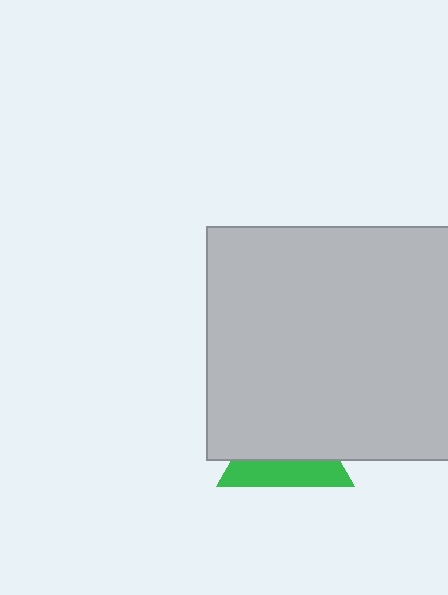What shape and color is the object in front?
The object in front is a light gray rectangle.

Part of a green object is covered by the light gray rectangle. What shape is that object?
It is a triangle.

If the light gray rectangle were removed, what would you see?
You would see the complete green triangle.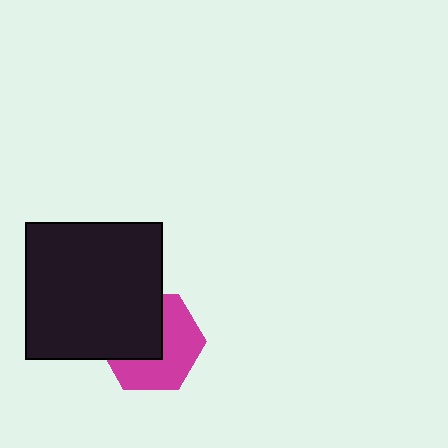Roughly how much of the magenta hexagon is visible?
About half of it is visible (roughly 54%).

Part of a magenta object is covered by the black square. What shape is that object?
It is a hexagon.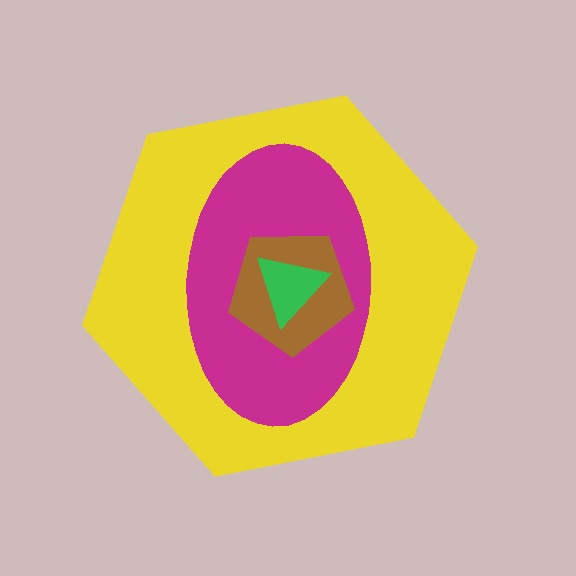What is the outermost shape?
The yellow hexagon.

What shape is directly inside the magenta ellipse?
The brown pentagon.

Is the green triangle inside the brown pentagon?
Yes.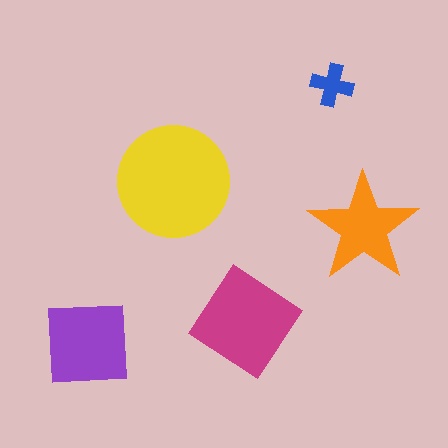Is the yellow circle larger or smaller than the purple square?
Larger.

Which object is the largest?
The yellow circle.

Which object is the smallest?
The blue cross.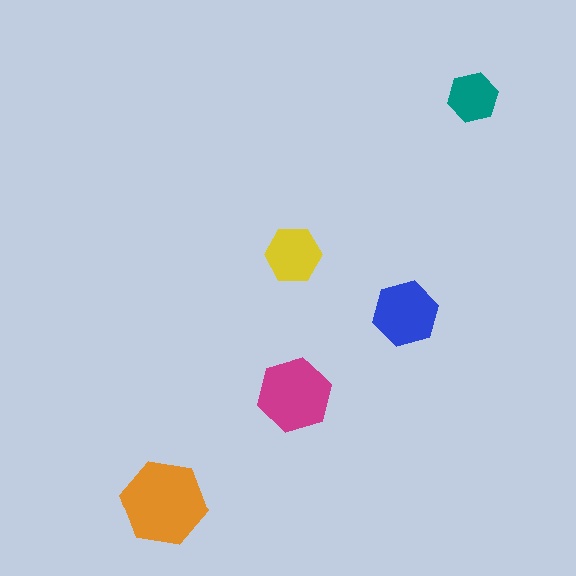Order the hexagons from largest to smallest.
the orange one, the magenta one, the blue one, the yellow one, the teal one.